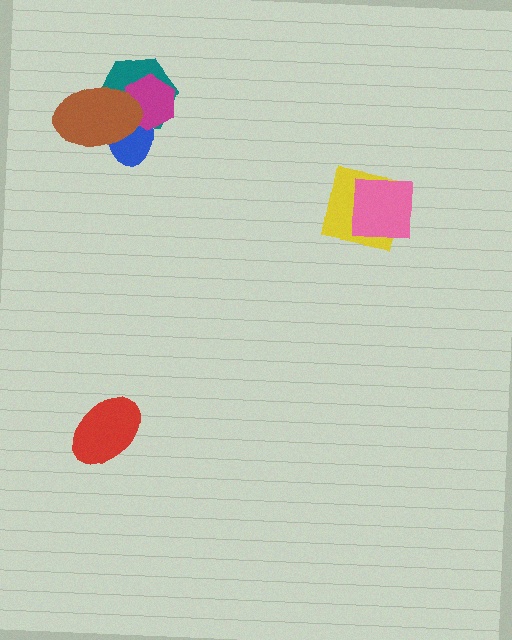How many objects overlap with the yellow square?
1 object overlaps with the yellow square.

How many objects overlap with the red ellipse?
0 objects overlap with the red ellipse.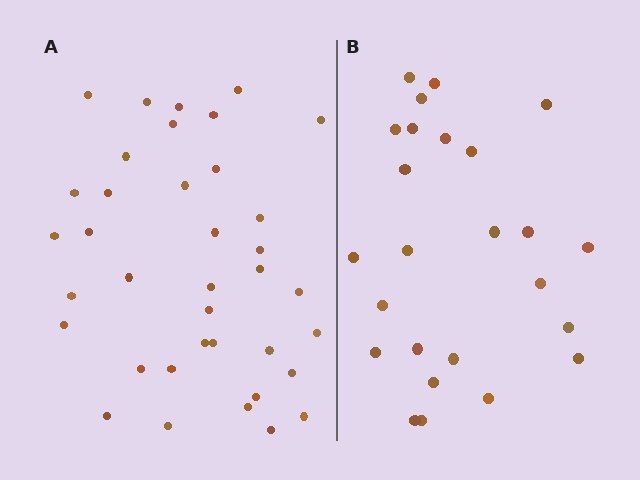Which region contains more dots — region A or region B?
Region A (the left region) has more dots.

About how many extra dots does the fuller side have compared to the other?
Region A has roughly 12 or so more dots than region B.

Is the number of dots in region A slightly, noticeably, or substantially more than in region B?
Region A has substantially more. The ratio is roughly 1.5 to 1.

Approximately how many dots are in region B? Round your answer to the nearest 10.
About 20 dots. (The exact count is 25, which rounds to 20.)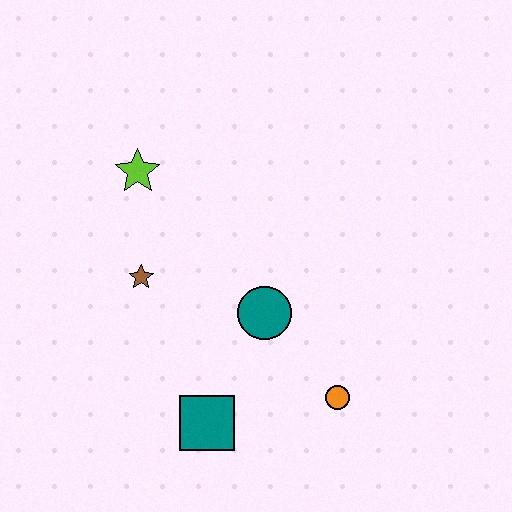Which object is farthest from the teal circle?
The lime star is farthest from the teal circle.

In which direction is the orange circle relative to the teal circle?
The orange circle is below the teal circle.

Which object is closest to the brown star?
The lime star is closest to the brown star.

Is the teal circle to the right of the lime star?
Yes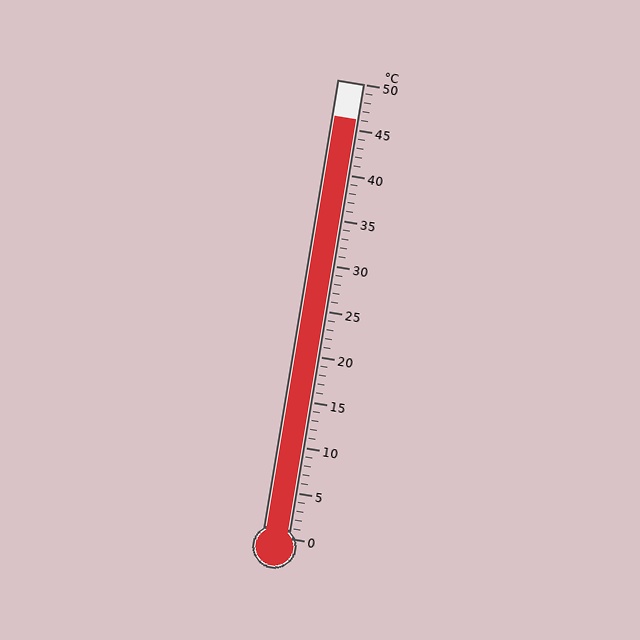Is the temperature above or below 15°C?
The temperature is above 15°C.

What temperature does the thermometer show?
The thermometer shows approximately 46°C.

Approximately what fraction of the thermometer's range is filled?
The thermometer is filled to approximately 90% of its range.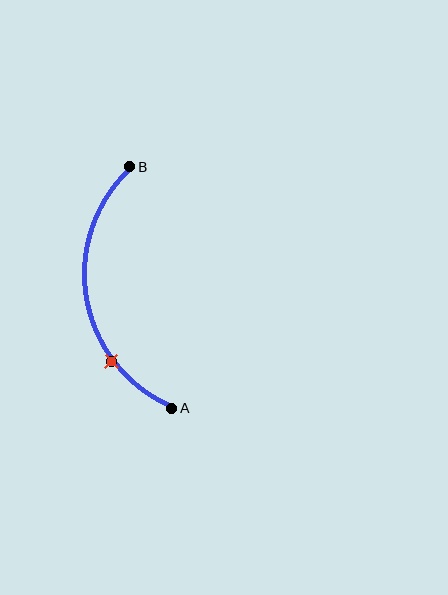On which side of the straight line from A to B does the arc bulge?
The arc bulges to the left of the straight line connecting A and B.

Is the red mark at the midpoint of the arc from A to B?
No. The red mark lies on the arc but is closer to endpoint A. The arc midpoint would be at the point on the curve equidistant along the arc from both A and B.